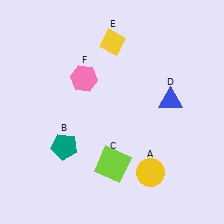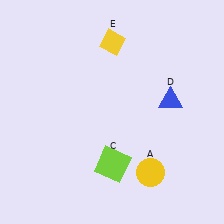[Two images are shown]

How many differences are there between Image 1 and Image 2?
There are 2 differences between the two images.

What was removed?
The pink hexagon (F), the teal pentagon (B) were removed in Image 2.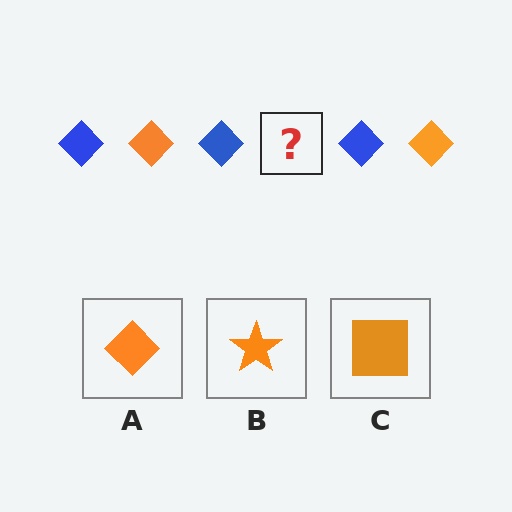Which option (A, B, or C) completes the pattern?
A.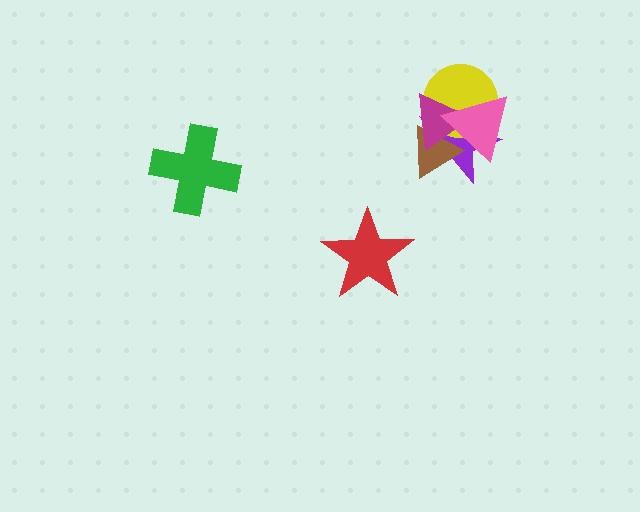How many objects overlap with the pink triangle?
4 objects overlap with the pink triangle.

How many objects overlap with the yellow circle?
4 objects overlap with the yellow circle.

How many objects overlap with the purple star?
4 objects overlap with the purple star.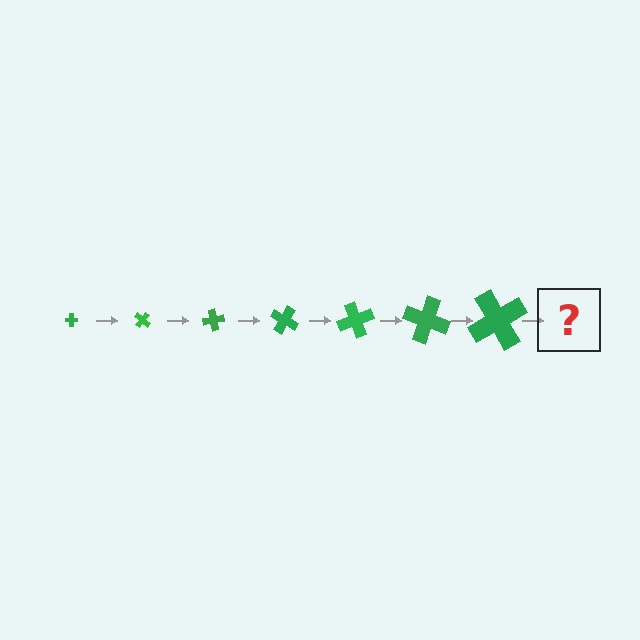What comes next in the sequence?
The next element should be a cross, larger than the previous one and rotated 280 degrees from the start.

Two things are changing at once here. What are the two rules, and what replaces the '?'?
The two rules are that the cross grows larger each step and it rotates 40 degrees each step. The '?' should be a cross, larger than the previous one and rotated 280 degrees from the start.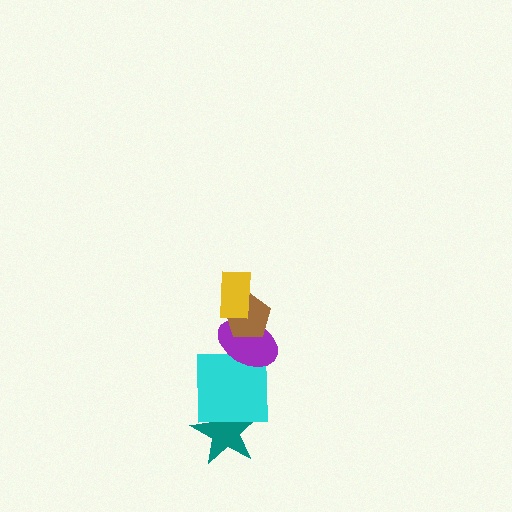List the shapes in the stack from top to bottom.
From top to bottom: the yellow rectangle, the brown pentagon, the purple ellipse, the cyan square, the teal star.